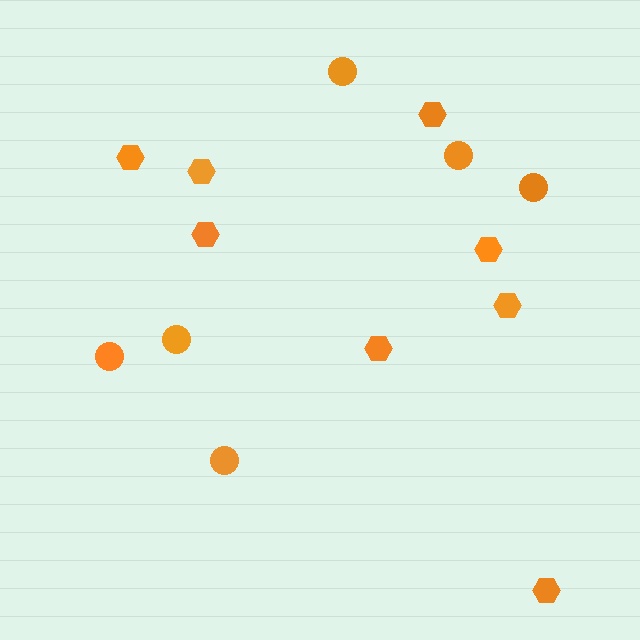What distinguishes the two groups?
There are 2 groups: one group of circles (6) and one group of hexagons (8).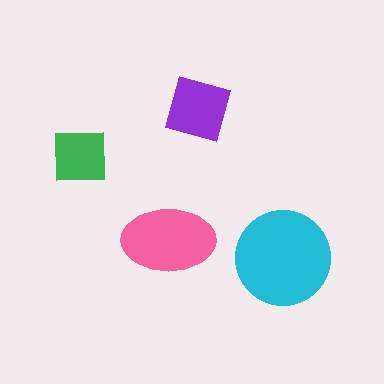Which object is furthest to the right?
The cyan circle is rightmost.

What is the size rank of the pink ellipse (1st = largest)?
2nd.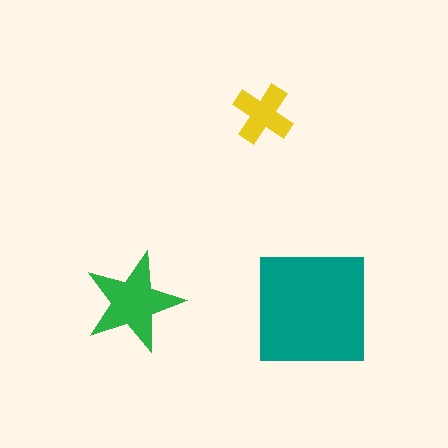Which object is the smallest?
The yellow cross.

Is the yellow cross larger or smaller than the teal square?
Smaller.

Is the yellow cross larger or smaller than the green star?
Smaller.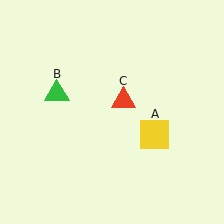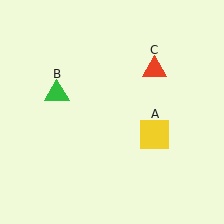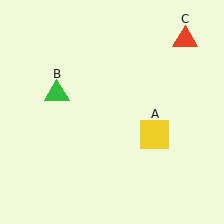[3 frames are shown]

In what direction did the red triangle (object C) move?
The red triangle (object C) moved up and to the right.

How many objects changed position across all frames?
1 object changed position: red triangle (object C).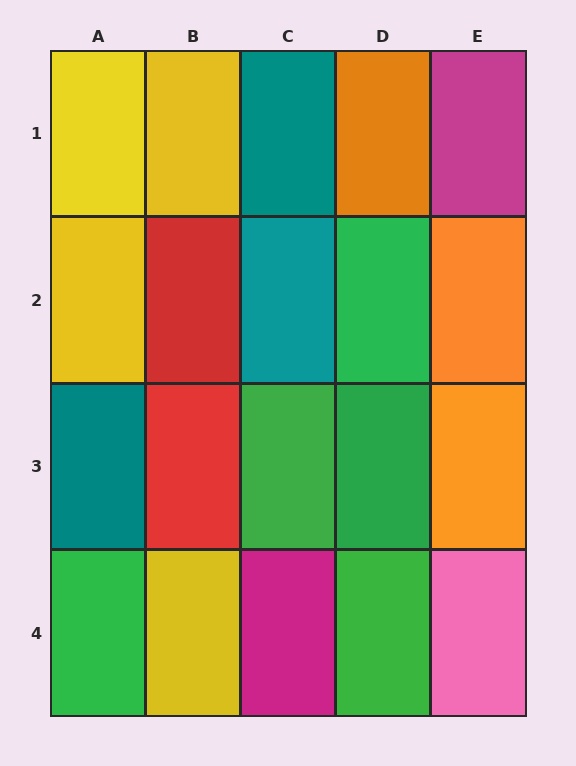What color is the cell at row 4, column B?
Yellow.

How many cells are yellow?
4 cells are yellow.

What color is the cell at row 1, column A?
Yellow.